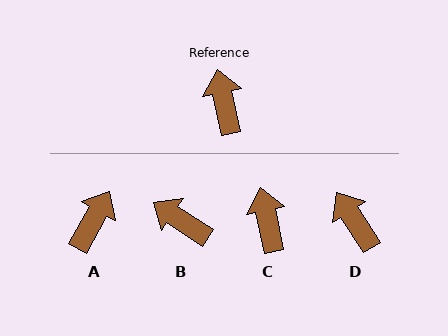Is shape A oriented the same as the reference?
No, it is off by about 41 degrees.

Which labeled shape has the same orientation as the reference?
C.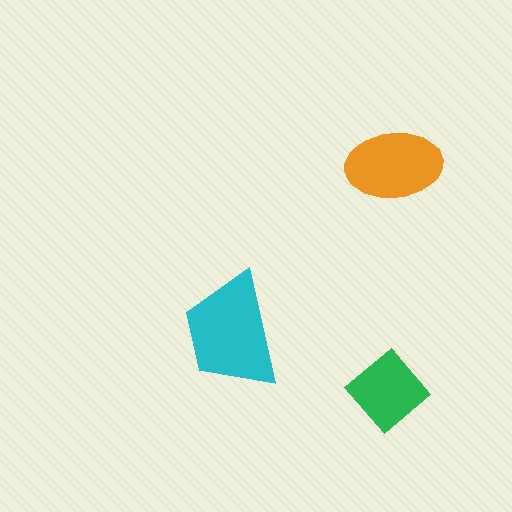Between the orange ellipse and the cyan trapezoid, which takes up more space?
The cyan trapezoid.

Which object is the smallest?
The green diamond.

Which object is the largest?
The cyan trapezoid.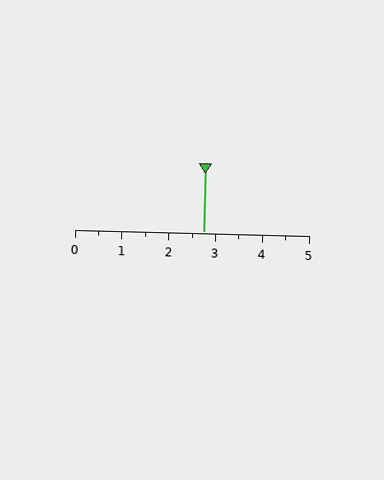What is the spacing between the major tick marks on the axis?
The major ticks are spaced 1 apart.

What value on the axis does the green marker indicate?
The marker indicates approximately 2.8.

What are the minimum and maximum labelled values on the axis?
The axis runs from 0 to 5.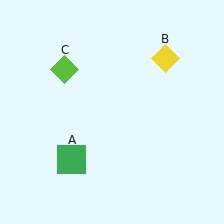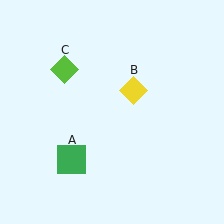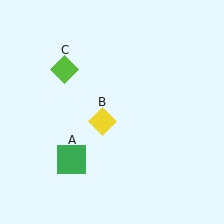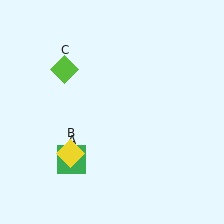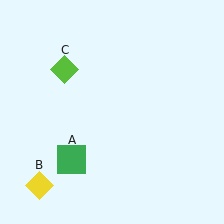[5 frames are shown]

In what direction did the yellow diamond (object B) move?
The yellow diamond (object B) moved down and to the left.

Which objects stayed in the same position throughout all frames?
Green square (object A) and lime diamond (object C) remained stationary.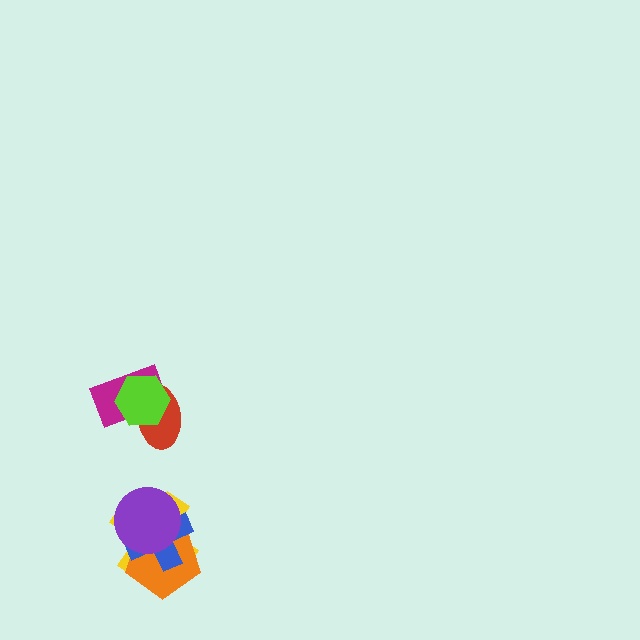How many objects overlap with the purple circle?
3 objects overlap with the purple circle.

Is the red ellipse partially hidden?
Yes, it is partially covered by another shape.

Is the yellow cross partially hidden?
Yes, it is partially covered by another shape.